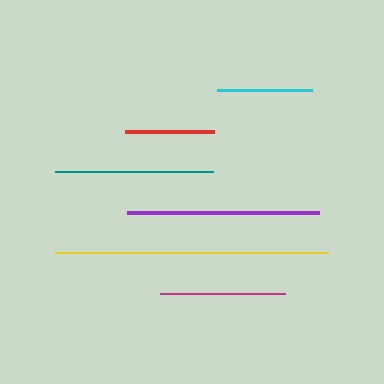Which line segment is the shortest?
The red line is the shortest at approximately 89 pixels.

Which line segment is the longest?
The yellow line is the longest at approximately 274 pixels.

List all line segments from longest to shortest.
From longest to shortest: yellow, purple, teal, magenta, cyan, red.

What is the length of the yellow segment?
The yellow segment is approximately 274 pixels long.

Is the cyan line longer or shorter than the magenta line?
The magenta line is longer than the cyan line.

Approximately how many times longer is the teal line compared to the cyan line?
The teal line is approximately 1.7 times the length of the cyan line.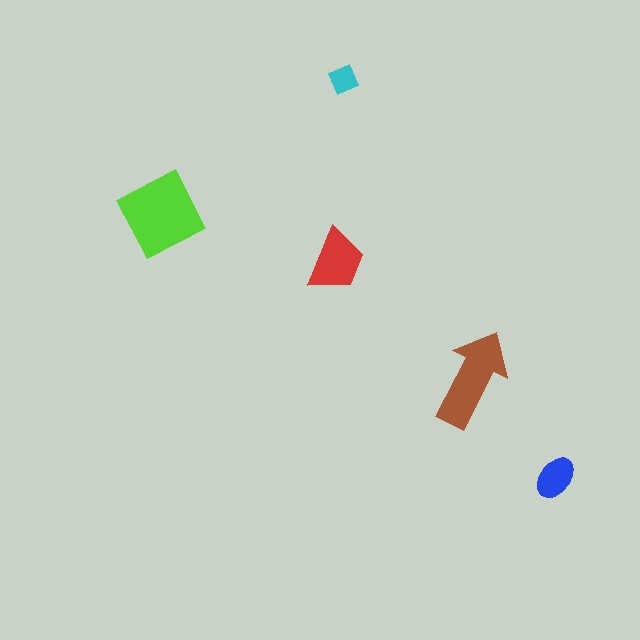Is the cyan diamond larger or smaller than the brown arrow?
Smaller.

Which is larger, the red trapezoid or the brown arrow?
The brown arrow.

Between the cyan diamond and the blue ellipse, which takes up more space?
The blue ellipse.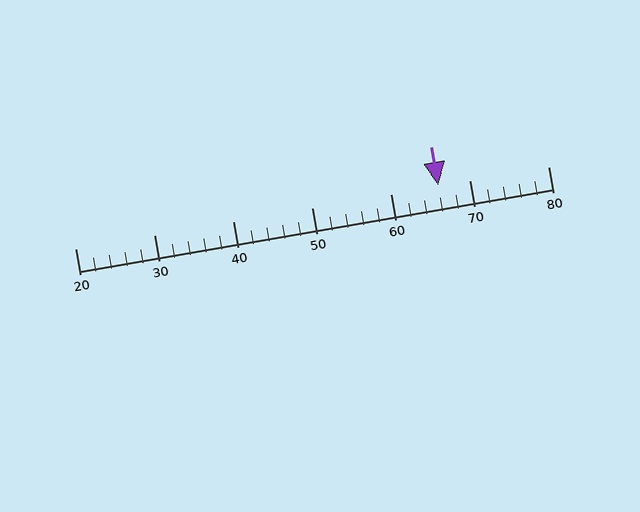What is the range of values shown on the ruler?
The ruler shows values from 20 to 80.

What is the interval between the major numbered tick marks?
The major tick marks are spaced 10 units apart.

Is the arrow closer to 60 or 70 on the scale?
The arrow is closer to 70.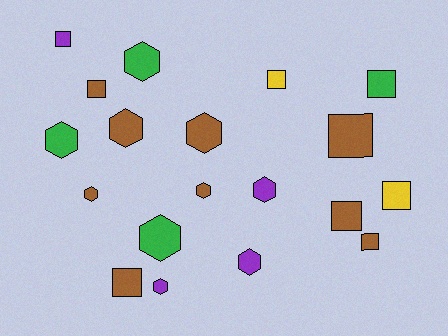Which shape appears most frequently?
Hexagon, with 10 objects.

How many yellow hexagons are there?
There are no yellow hexagons.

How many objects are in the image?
There are 19 objects.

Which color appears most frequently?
Brown, with 9 objects.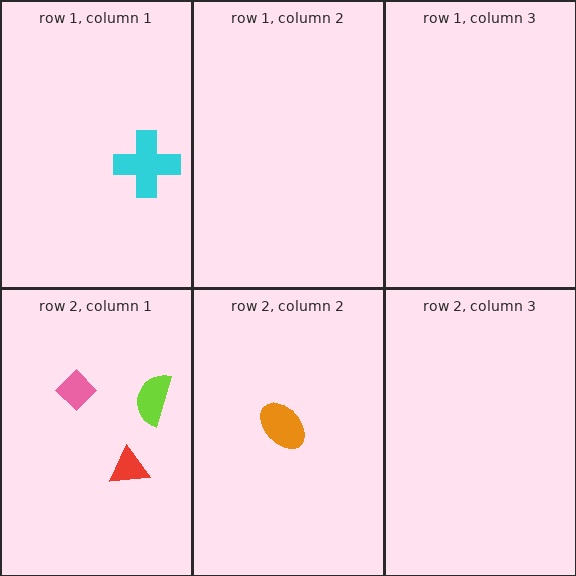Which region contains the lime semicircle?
The row 2, column 1 region.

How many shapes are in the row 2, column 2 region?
1.